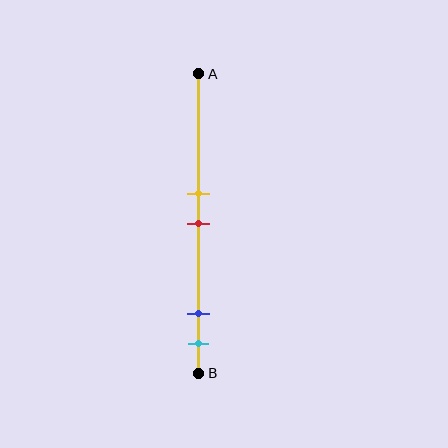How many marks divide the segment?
There are 4 marks dividing the segment.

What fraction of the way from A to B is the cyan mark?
The cyan mark is approximately 90% (0.9) of the way from A to B.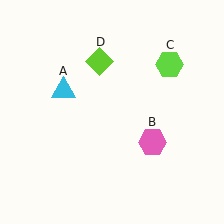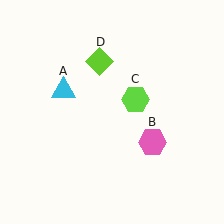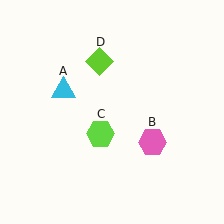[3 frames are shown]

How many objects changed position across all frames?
1 object changed position: lime hexagon (object C).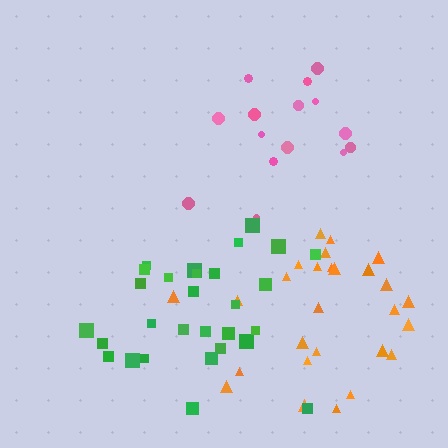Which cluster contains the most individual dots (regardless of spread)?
Green (29).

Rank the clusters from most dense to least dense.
green, pink, orange.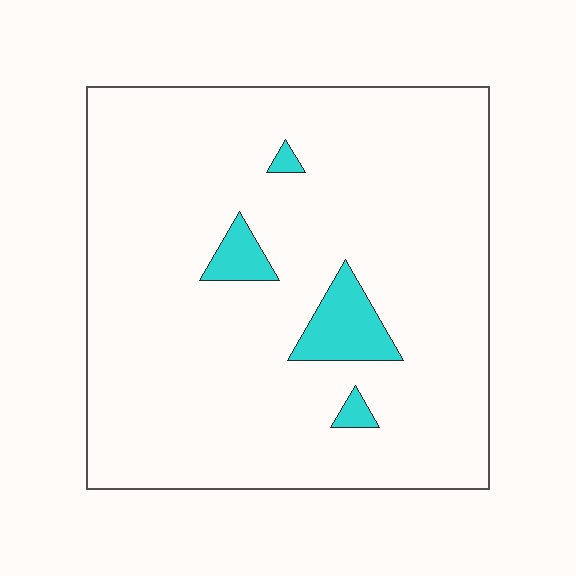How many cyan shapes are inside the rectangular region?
4.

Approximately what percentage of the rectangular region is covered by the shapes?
Approximately 5%.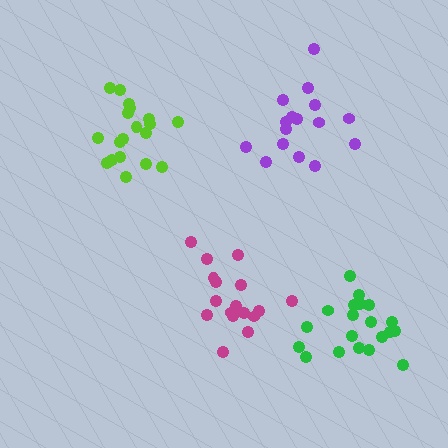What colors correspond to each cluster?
The clusters are colored: lime, purple, magenta, green.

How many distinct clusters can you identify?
There are 4 distinct clusters.